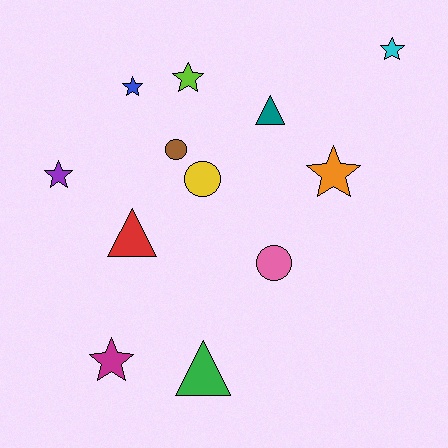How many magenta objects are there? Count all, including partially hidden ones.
There is 1 magenta object.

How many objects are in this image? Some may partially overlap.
There are 12 objects.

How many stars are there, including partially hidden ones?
There are 6 stars.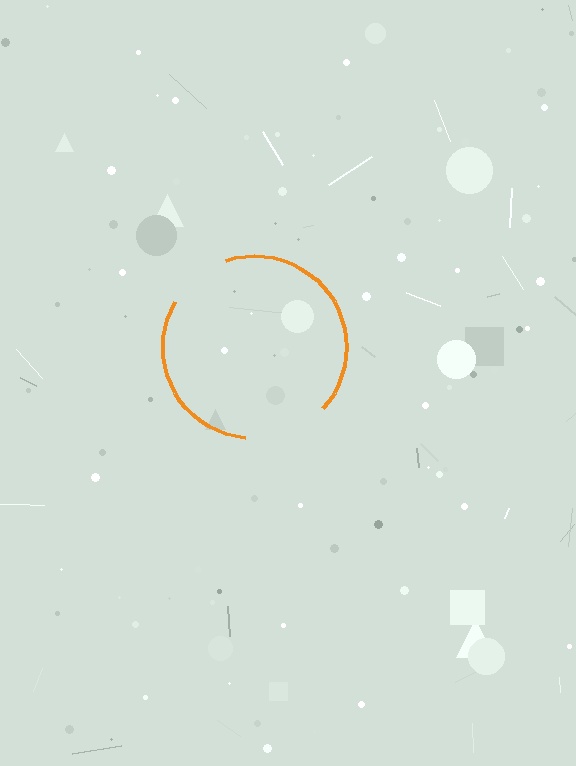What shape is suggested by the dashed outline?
The dashed outline suggests a circle.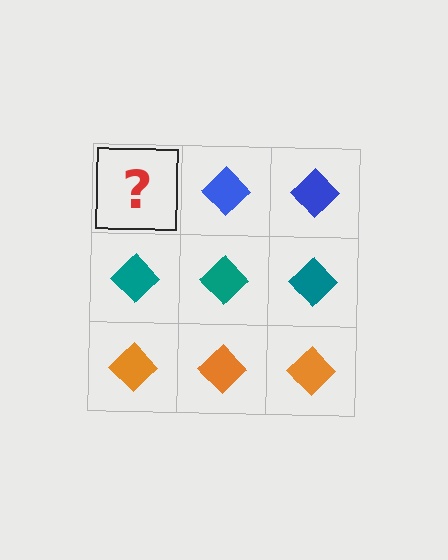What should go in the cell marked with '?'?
The missing cell should contain a blue diamond.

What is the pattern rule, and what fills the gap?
The rule is that each row has a consistent color. The gap should be filled with a blue diamond.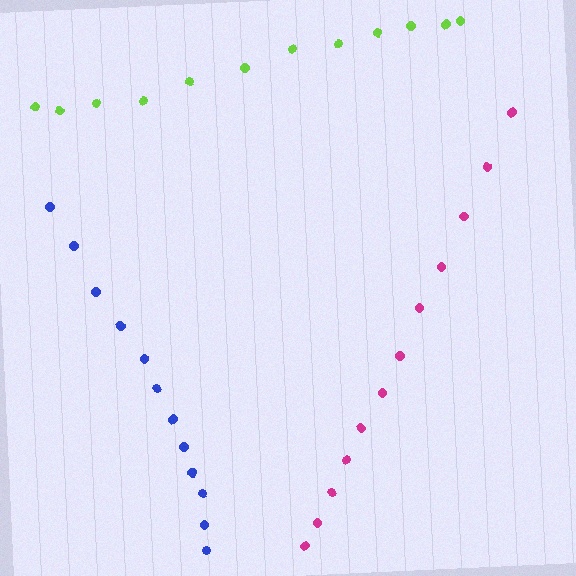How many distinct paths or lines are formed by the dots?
There are 3 distinct paths.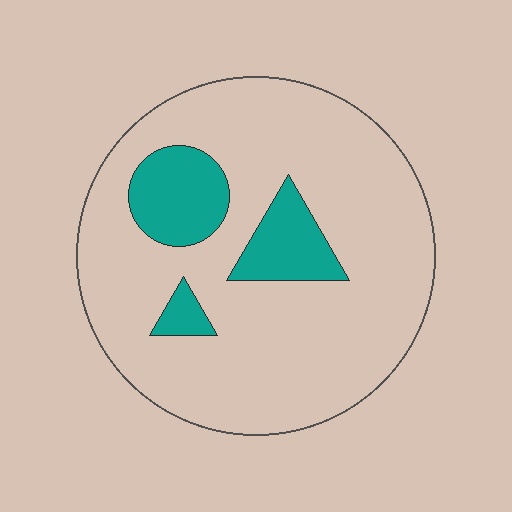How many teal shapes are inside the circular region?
3.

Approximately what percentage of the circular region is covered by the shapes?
Approximately 15%.